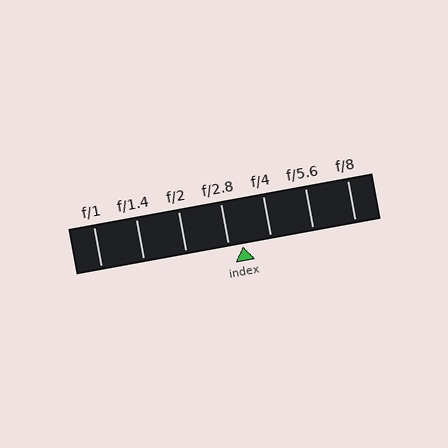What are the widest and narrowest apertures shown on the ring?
The widest aperture shown is f/1 and the narrowest is f/8.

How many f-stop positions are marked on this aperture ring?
There are 7 f-stop positions marked.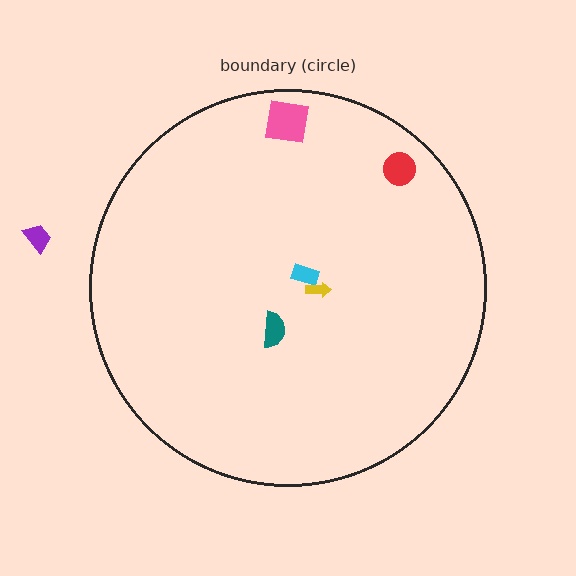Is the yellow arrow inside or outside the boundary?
Inside.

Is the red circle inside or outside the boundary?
Inside.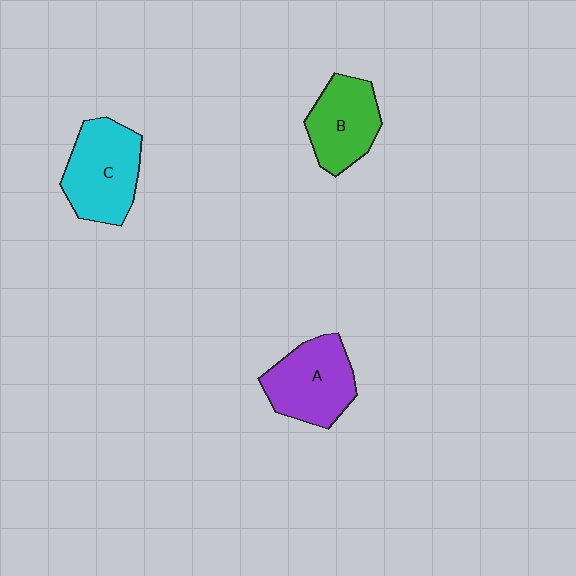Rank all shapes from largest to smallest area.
From largest to smallest: C (cyan), A (purple), B (green).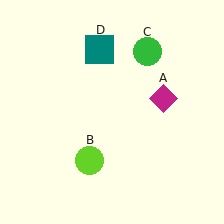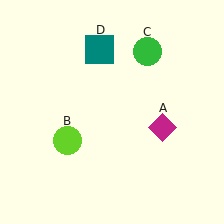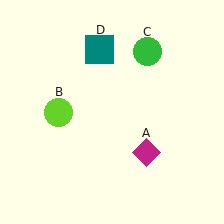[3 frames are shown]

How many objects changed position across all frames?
2 objects changed position: magenta diamond (object A), lime circle (object B).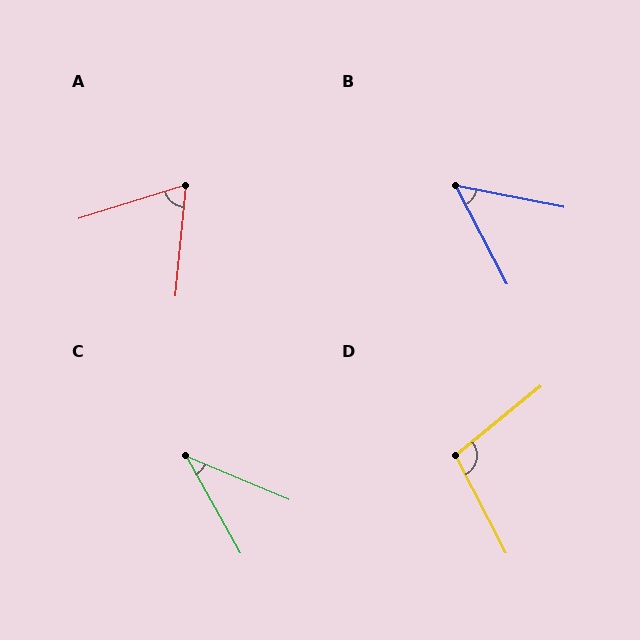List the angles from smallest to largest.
C (38°), B (51°), A (67°), D (102°).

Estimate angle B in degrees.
Approximately 51 degrees.